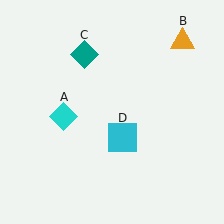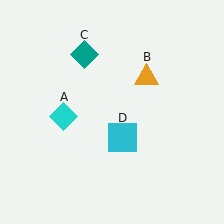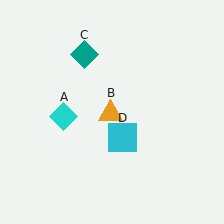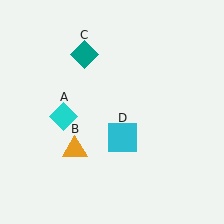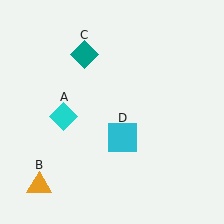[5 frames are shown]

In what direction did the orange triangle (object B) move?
The orange triangle (object B) moved down and to the left.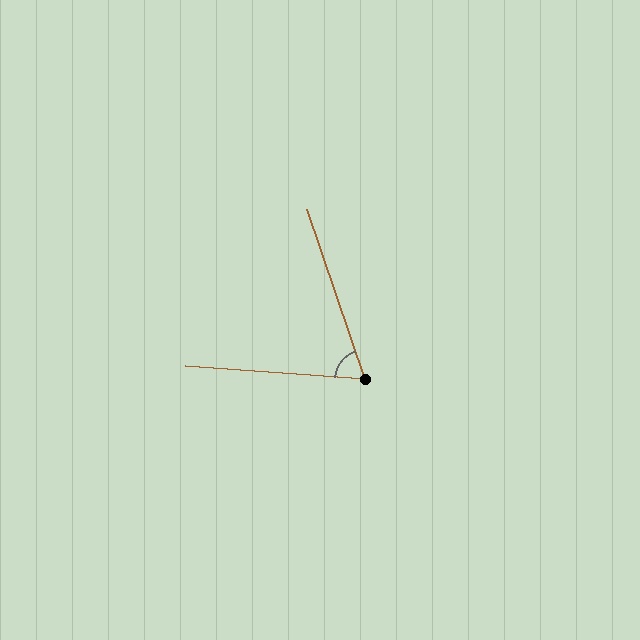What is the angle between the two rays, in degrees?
Approximately 67 degrees.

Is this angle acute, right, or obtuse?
It is acute.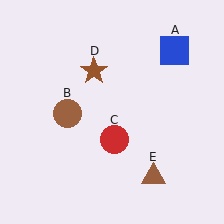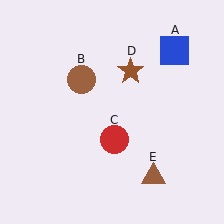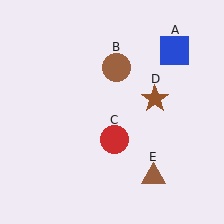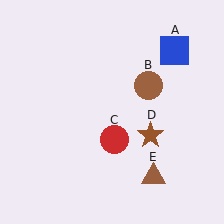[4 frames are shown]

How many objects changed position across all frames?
2 objects changed position: brown circle (object B), brown star (object D).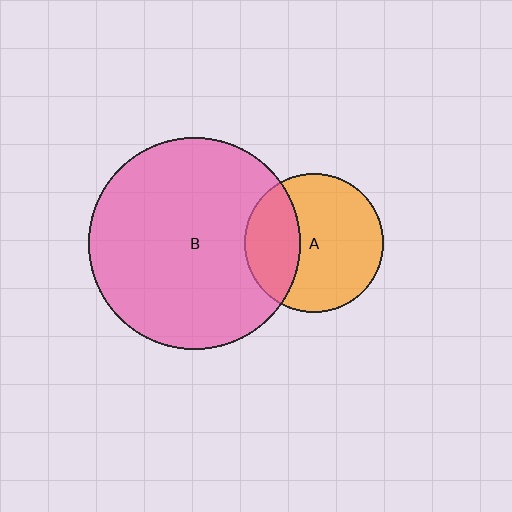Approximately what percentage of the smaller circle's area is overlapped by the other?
Approximately 30%.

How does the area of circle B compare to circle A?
Approximately 2.3 times.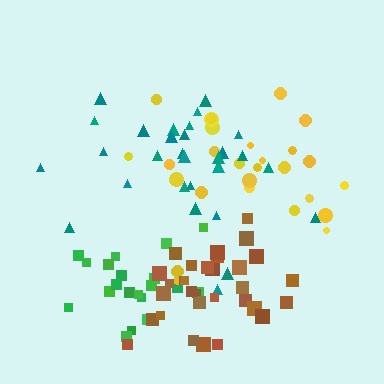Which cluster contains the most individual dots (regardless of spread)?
Brown (31).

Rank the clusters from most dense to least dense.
green, brown, teal, yellow.